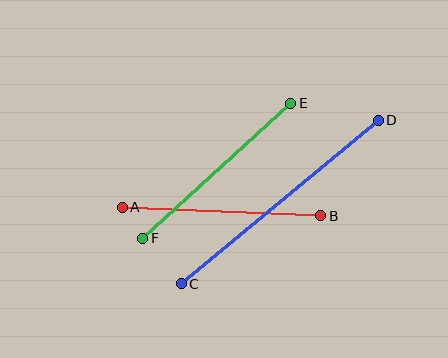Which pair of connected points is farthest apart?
Points C and D are farthest apart.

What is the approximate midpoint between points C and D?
The midpoint is at approximately (280, 202) pixels.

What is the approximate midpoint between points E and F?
The midpoint is at approximately (217, 171) pixels.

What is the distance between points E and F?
The distance is approximately 200 pixels.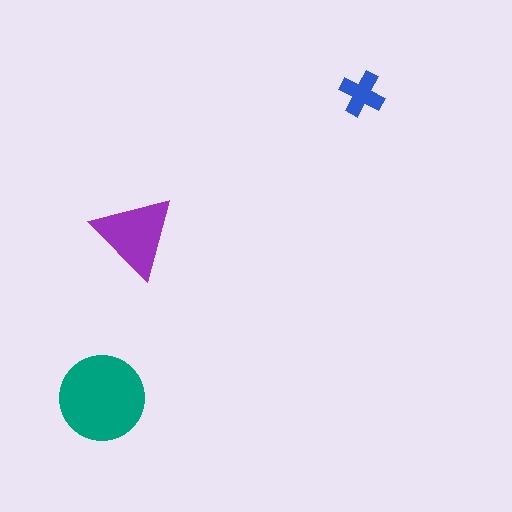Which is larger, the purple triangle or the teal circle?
The teal circle.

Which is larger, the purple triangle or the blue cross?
The purple triangle.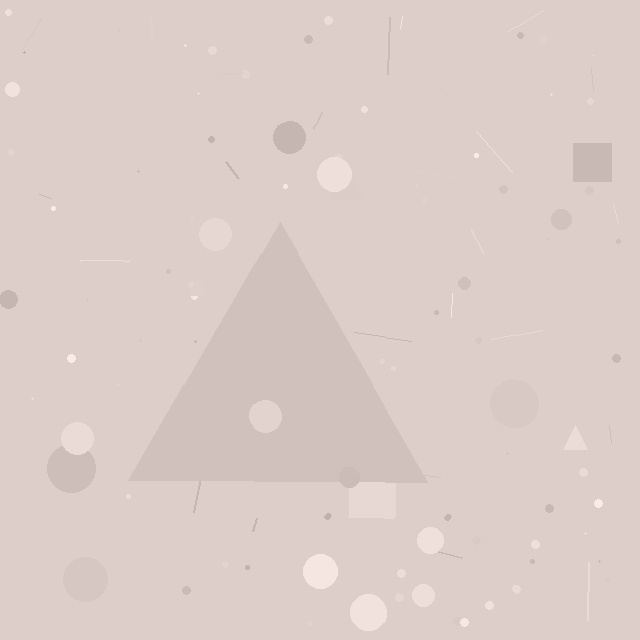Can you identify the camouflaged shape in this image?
The camouflaged shape is a triangle.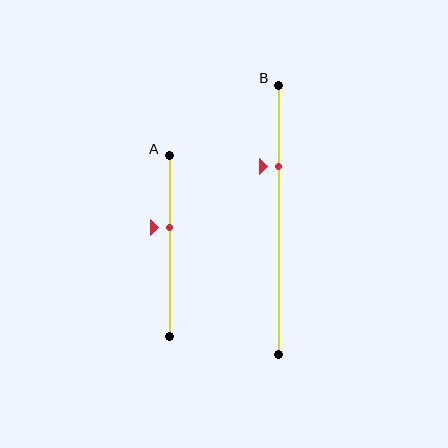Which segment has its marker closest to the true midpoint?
Segment A has its marker closest to the true midpoint.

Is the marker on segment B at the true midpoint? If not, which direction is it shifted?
No, the marker on segment B is shifted upward by about 20% of the segment length.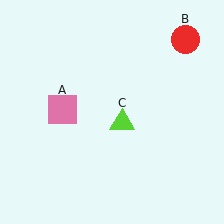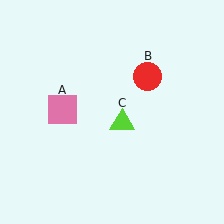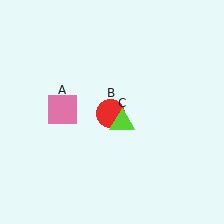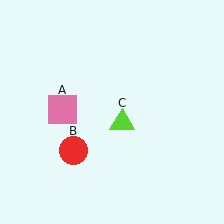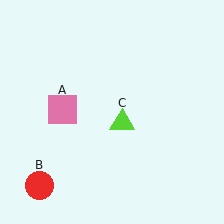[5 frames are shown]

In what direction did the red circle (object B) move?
The red circle (object B) moved down and to the left.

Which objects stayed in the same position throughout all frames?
Pink square (object A) and lime triangle (object C) remained stationary.